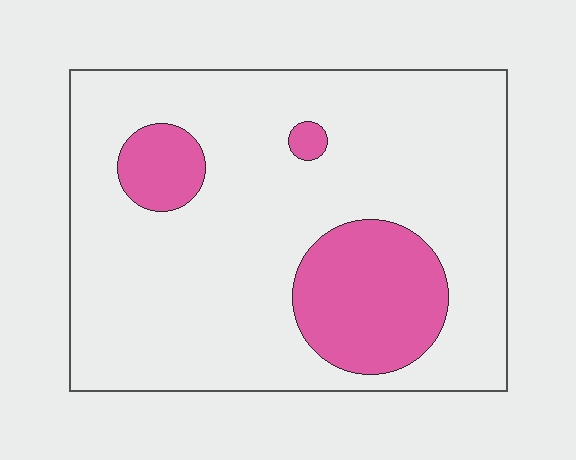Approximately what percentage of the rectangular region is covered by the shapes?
Approximately 20%.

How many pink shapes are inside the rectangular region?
3.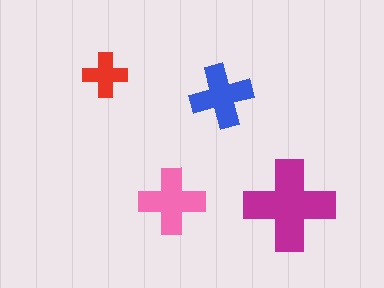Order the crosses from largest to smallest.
the magenta one, the pink one, the blue one, the red one.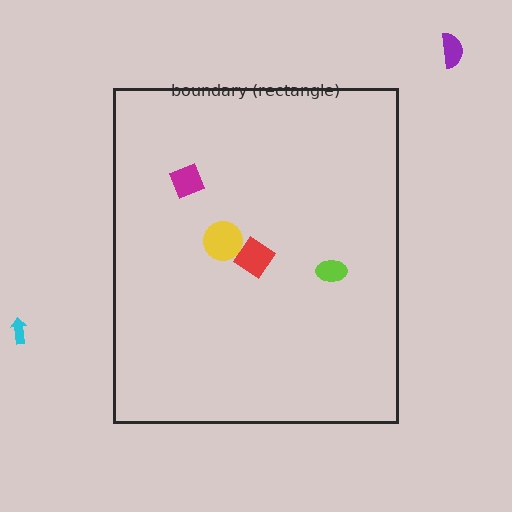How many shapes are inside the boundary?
4 inside, 2 outside.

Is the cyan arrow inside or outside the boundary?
Outside.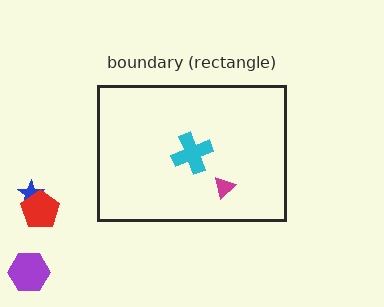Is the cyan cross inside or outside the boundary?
Inside.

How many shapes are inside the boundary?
2 inside, 3 outside.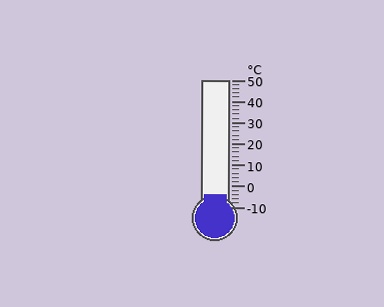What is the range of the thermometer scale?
The thermometer scale ranges from -10°C to 50°C.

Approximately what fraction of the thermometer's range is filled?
The thermometer is filled to approximately 10% of its range.